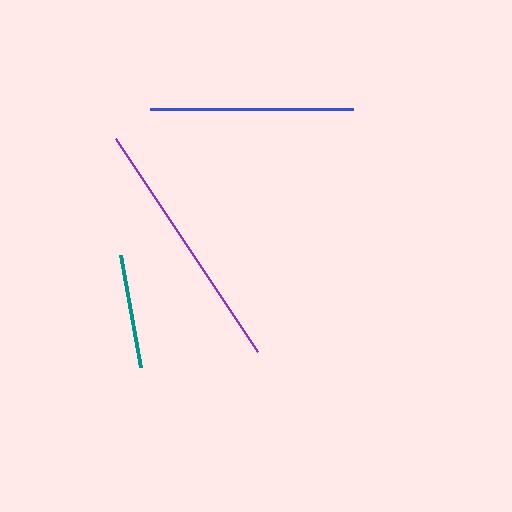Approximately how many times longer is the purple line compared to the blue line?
The purple line is approximately 1.3 times the length of the blue line.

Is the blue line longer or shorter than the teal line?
The blue line is longer than the teal line.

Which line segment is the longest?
The purple line is the longest at approximately 256 pixels.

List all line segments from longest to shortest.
From longest to shortest: purple, blue, teal.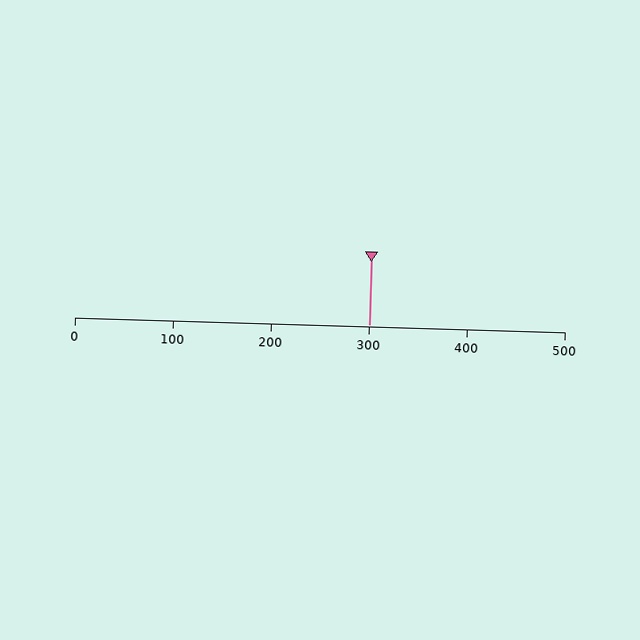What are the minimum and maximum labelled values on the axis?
The axis runs from 0 to 500.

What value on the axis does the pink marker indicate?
The marker indicates approximately 300.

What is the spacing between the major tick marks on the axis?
The major ticks are spaced 100 apart.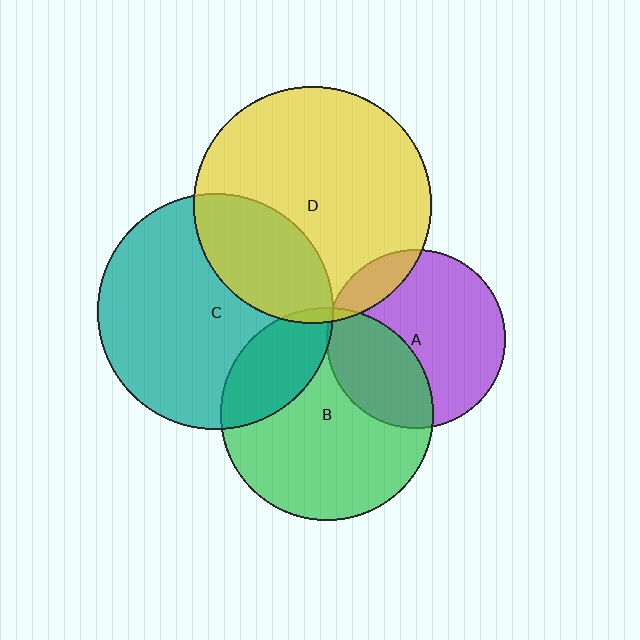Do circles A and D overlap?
Yes.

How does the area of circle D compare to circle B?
Approximately 1.2 times.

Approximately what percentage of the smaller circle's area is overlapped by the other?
Approximately 15%.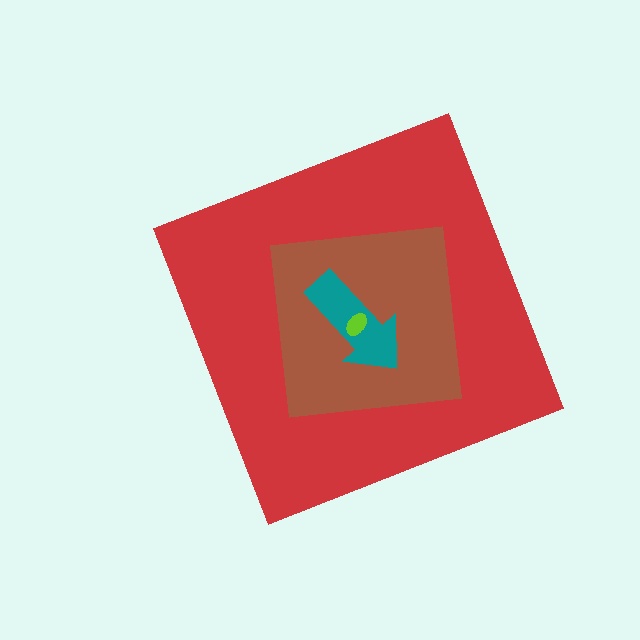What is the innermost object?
The lime ellipse.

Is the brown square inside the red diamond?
Yes.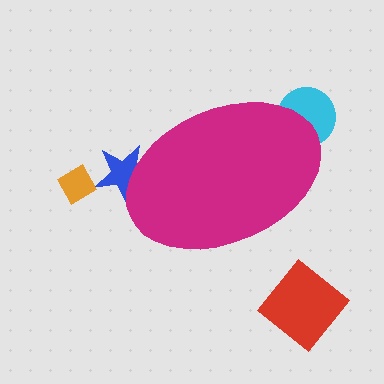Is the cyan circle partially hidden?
Yes, the cyan circle is partially hidden behind the magenta ellipse.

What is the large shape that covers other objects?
A magenta ellipse.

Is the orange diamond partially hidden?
No, the orange diamond is fully visible.